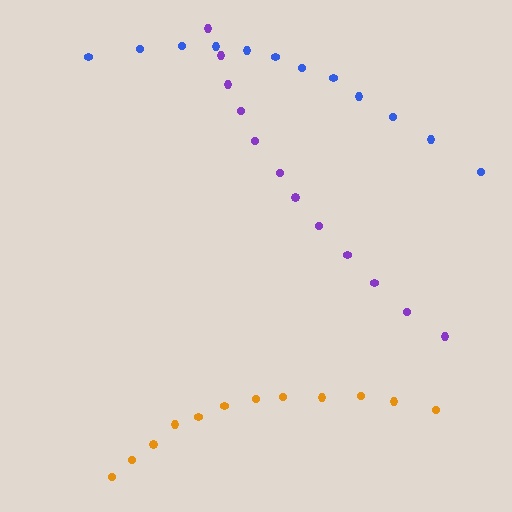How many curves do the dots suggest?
There are 3 distinct paths.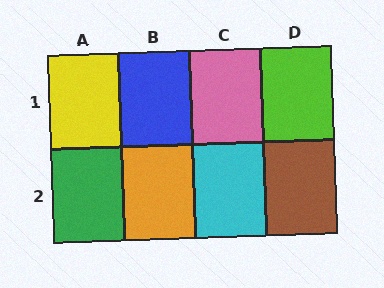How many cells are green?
1 cell is green.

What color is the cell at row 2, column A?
Green.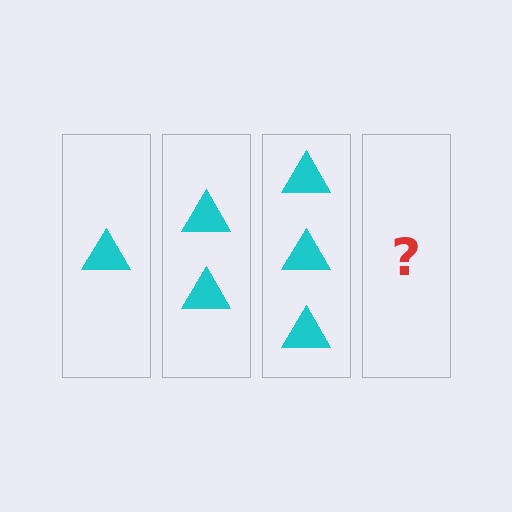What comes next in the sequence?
The next element should be 4 triangles.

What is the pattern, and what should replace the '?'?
The pattern is that each step adds one more triangle. The '?' should be 4 triangles.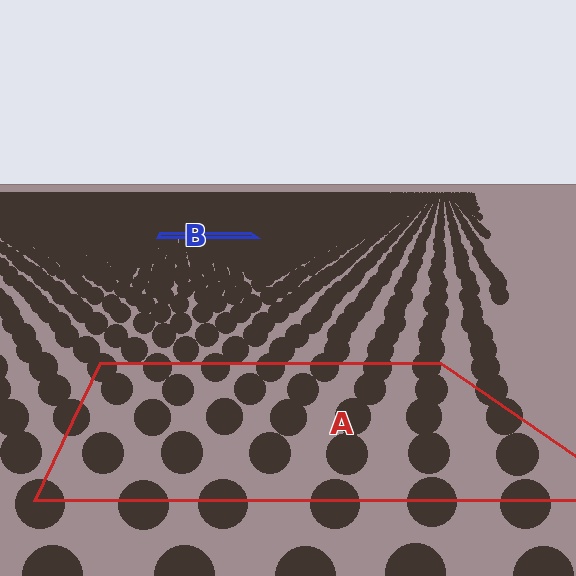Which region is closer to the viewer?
Region A is closer. The texture elements there are larger and more spread out.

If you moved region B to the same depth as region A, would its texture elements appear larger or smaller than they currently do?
They would appear larger. At a closer depth, the same texture elements are projected at a bigger on-screen size.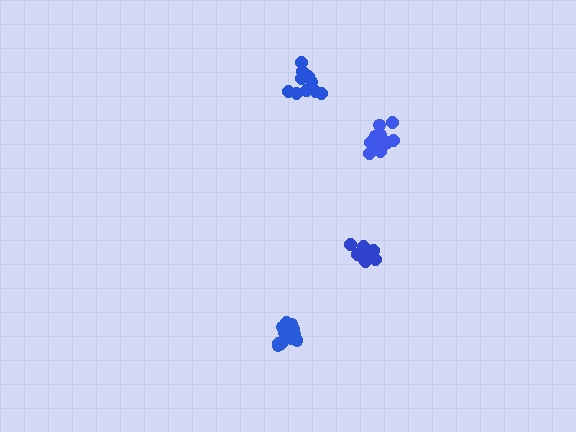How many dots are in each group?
Group 1: 15 dots, Group 2: 11 dots, Group 3: 11 dots, Group 4: 12 dots (49 total).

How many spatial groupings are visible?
There are 4 spatial groupings.